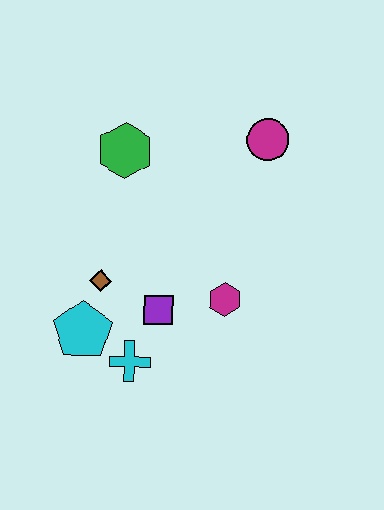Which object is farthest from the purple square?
The magenta circle is farthest from the purple square.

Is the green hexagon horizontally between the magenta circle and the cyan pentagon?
Yes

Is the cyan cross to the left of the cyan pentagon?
No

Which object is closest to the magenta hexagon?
The purple square is closest to the magenta hexagon.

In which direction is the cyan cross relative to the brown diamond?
The cyan cross is below the brown diamond.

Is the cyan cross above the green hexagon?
No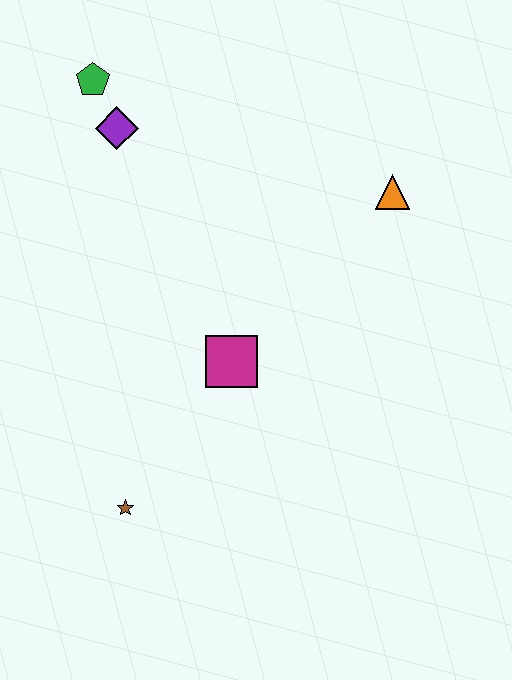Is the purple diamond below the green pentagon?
Yes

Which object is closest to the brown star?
The magenta square is closest to the brown star.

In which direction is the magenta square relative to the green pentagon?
The magenta square is below the green pentagon.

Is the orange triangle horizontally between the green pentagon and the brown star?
No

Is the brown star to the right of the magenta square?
No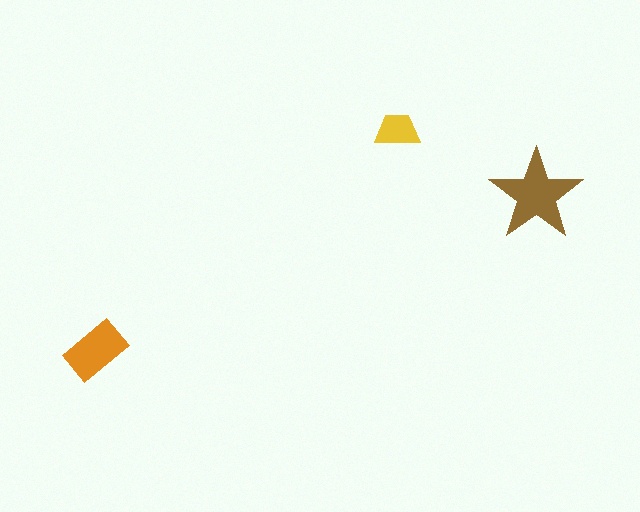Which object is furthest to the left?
The orange rectangle is leftmost.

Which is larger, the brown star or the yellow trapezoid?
The brown star.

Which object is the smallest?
The yellow trapezoid.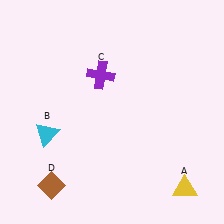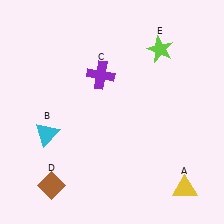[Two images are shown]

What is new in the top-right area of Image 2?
A lime star (E) was added in the top-right area of Image 2.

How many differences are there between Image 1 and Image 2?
There is 1 difference between the two images.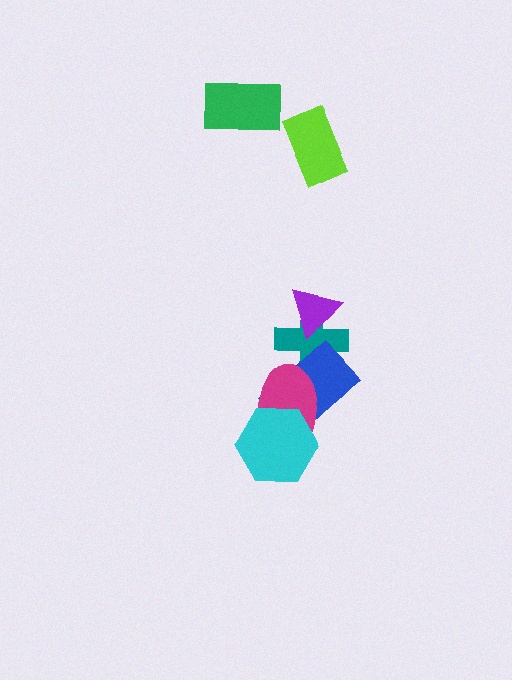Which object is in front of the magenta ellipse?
The cyan hexagon is in front of the magenta ellipse.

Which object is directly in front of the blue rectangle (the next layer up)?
The magenta ellipse is directly in front of the blue rectangle.